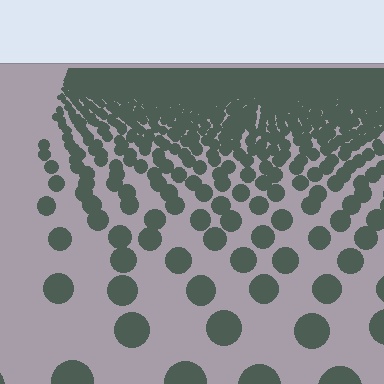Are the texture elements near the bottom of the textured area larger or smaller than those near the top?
Larger. Near the bottom, elements are closer to the viewer and appear at a bigger on-screen size.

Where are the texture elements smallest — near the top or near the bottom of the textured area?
Near the top.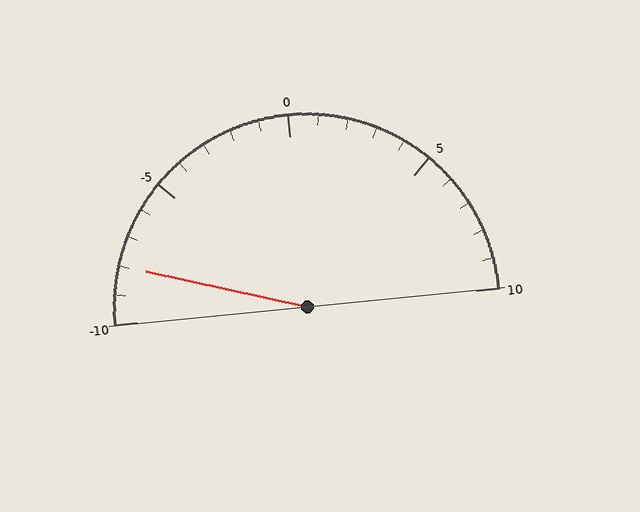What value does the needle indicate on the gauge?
The needle indicates approximately -8.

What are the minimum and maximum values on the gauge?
The gauge ranges from -10 to 10.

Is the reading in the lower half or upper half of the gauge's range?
The reading is in the lower half of the range (-10 to 10).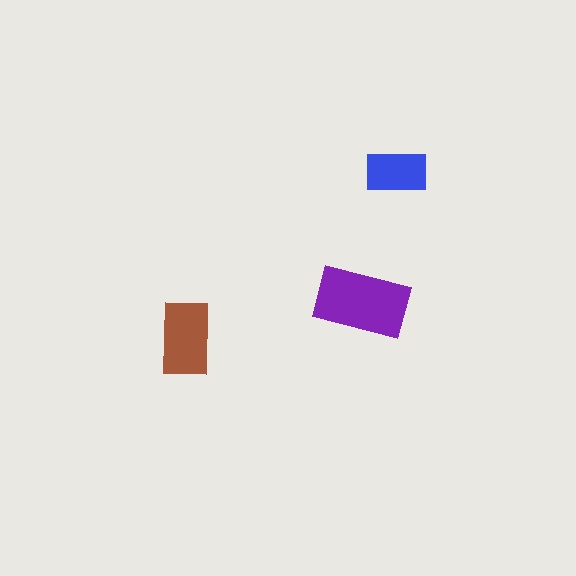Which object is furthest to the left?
The brown rectangle is leftmost.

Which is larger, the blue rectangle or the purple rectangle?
The purple one.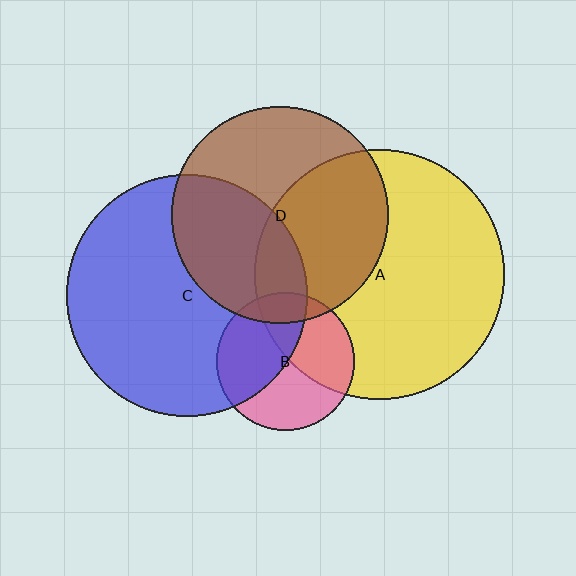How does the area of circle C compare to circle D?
Approximately 1.2 times.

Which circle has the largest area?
Circle A (yellow).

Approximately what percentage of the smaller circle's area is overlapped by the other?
Approximately 45%.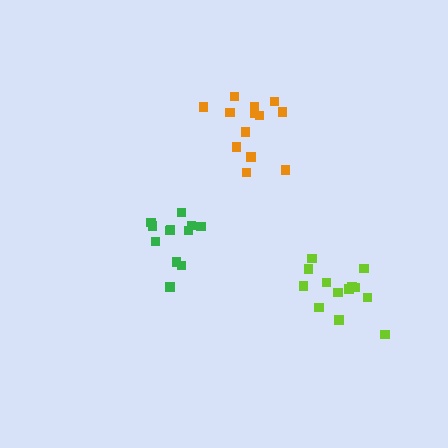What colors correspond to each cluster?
The clusters are colored: green, orange, lime.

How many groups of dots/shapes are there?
There are 3 groups.